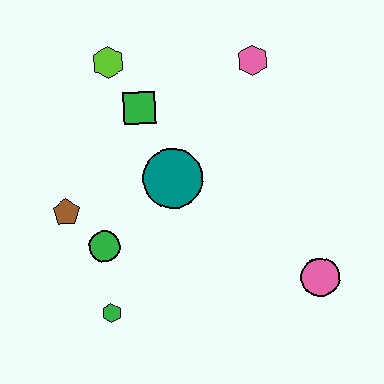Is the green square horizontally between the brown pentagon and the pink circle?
Yes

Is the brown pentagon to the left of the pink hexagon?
Yes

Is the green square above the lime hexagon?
No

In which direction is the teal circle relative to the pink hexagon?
The teal circle is below the pink hexagon.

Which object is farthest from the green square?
The pink circle is farthest from the green square.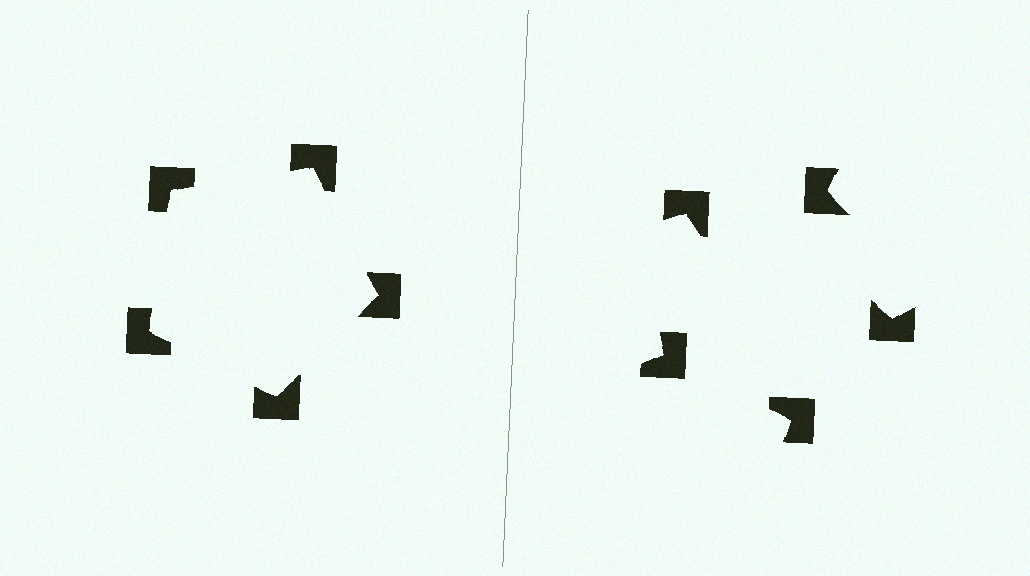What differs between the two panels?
The notched squares are positioned identically on both sides; only the wedge orientations differ. On the left they align to a pentagon; on the right they are misaligned.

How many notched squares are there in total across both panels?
10 — 5 on each side.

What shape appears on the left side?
An illusory pentagon.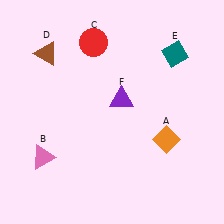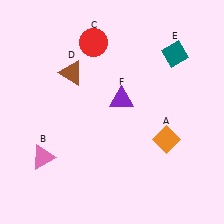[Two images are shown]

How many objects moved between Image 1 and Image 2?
1 object moved between the two images.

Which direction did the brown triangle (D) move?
The brown triangle (D) moved right.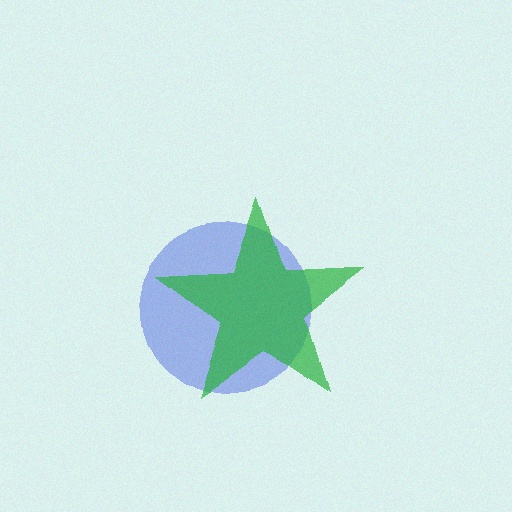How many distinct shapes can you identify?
There are 2 distinct shapes: a blue circle, a green star.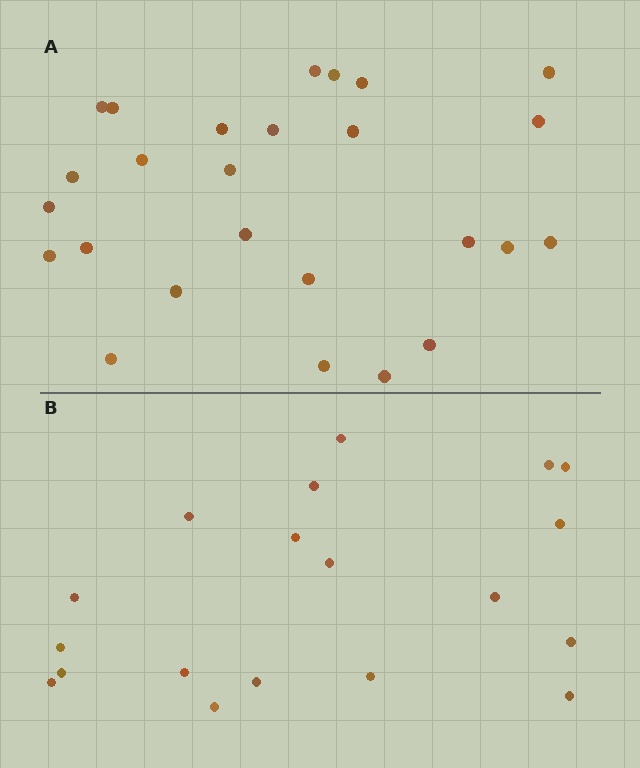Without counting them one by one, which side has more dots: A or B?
Region A (the top region) has more dots.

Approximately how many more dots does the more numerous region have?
Region A has roughly 8 or so more dots than region B.